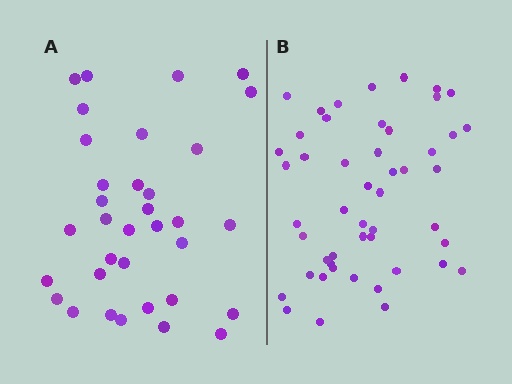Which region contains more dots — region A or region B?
Region B (the right region) has more dots.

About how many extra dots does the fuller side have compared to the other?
Region B has approximately 15 more dots than region A.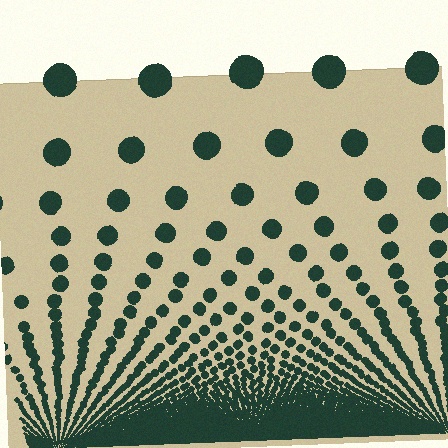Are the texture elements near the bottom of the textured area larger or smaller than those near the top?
Smaller. The gradient is inverted — elements near the bottom are smaller and denser.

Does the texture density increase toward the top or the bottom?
Density increases toward the bottom.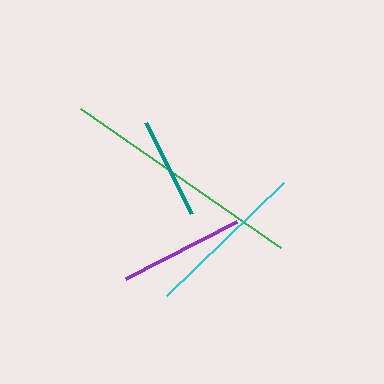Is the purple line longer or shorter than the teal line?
The purple line is longer than the teal line.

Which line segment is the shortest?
The teal line is the shortest at approximately 102 pixels.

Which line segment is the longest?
The green line is the longest at approximately 243 pixels.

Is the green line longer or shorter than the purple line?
The green line is longer than the purple line.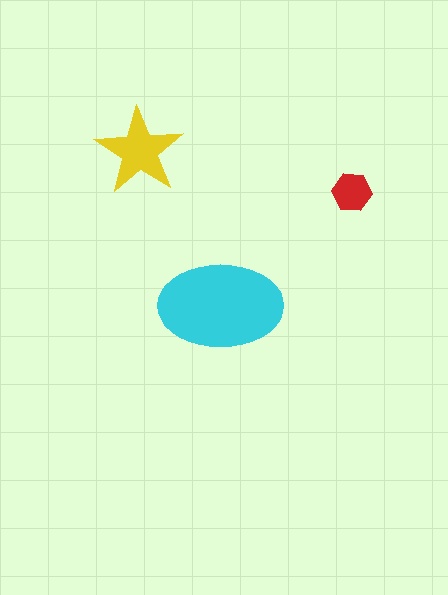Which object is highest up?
The yellow star is topmost.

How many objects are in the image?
There are 3 objects in the image.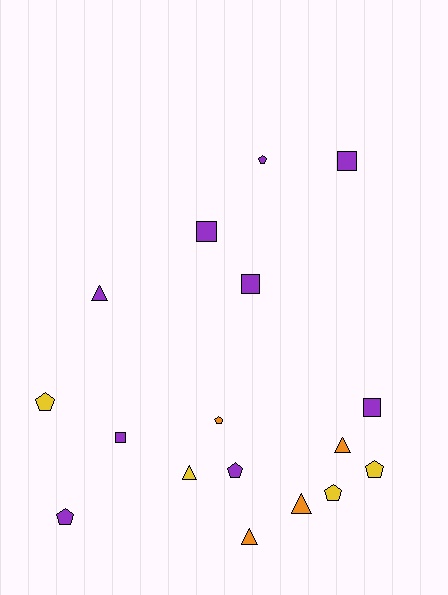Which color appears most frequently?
Purple, with 9 objects.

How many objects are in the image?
There are 17 objects.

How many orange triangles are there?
There are 3 orange triangles.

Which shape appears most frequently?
Pentagon, with 7 objects.